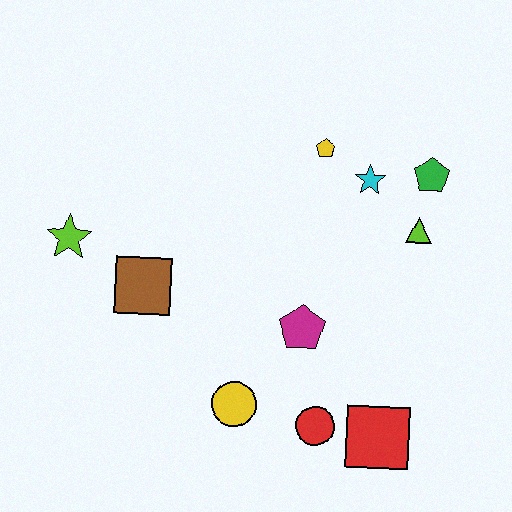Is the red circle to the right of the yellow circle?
Yes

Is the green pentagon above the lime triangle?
Yes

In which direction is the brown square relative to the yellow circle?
The brown square is above the yellow circle.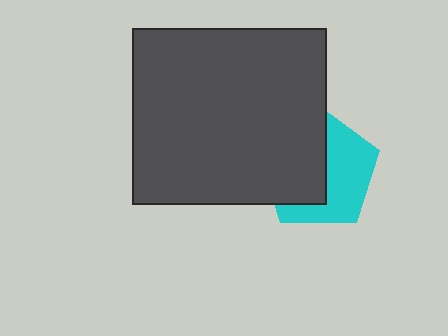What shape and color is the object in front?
The object in front is a dark gray rectangle.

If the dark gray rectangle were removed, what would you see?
You would see the complete cyan pentagon.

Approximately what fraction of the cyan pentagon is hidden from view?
Roughly 51% of the cyan pentagon is hidden behind the dark gray rectangle.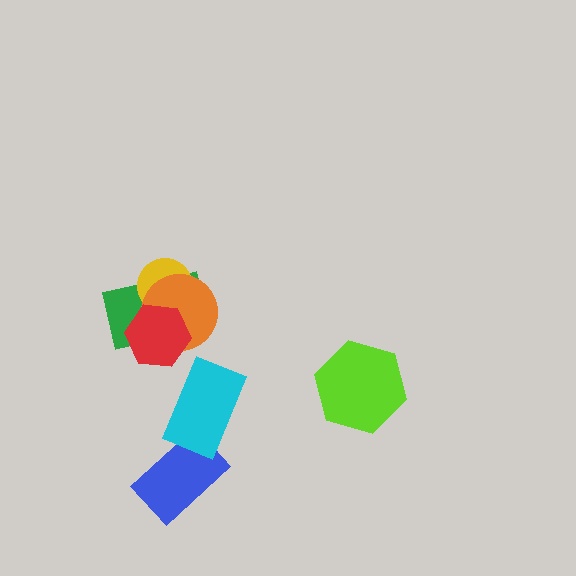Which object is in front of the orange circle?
The red hexagon is in front of the orange circle.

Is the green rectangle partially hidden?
Yes, it is partially covered by another shape.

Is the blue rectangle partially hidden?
Yes, it is partially covered by another shape.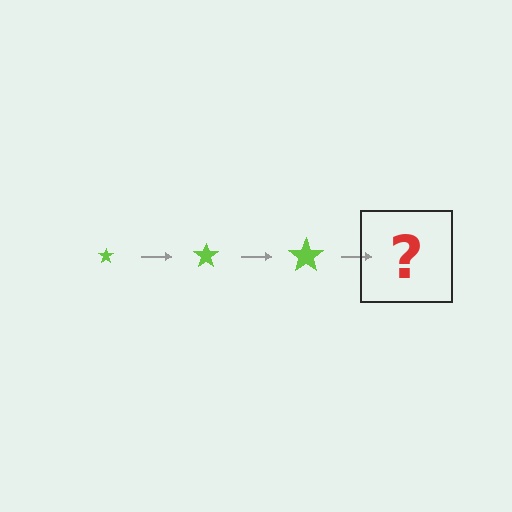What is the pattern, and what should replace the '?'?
The pattern is that the star gets progressively larger each step. The '?' should be a lime star, larger than the previous one.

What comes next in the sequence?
The next element should be a lime star, larger than the previous one.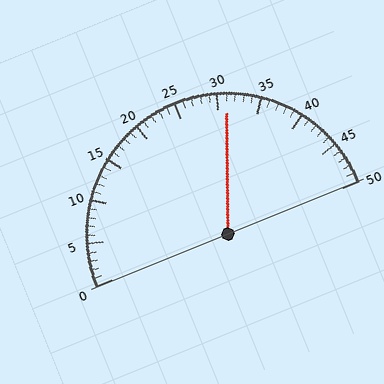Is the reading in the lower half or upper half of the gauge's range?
The reading is in the upper half of the range (0 to 50).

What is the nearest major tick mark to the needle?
The nearest major tick mark is 30.